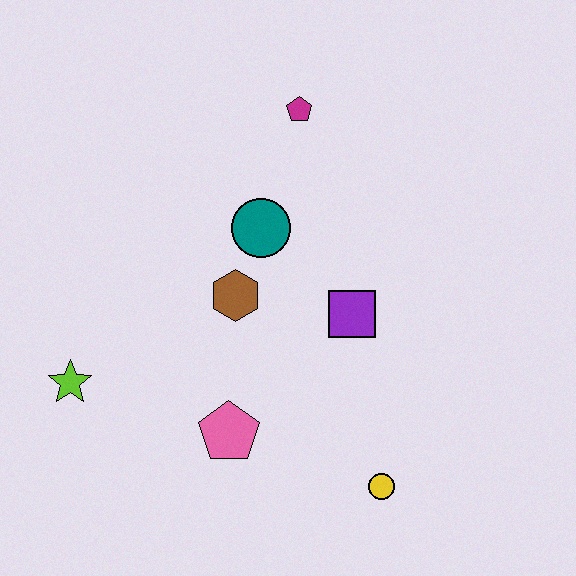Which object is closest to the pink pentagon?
The brown hexagon is closest to the pink pentagon.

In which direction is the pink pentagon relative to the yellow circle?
The pink pentagon is to the left of the yellow circle.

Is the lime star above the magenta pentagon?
No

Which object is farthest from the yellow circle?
The magenta pentagon is farthest from the yellow circle.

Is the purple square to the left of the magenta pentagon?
No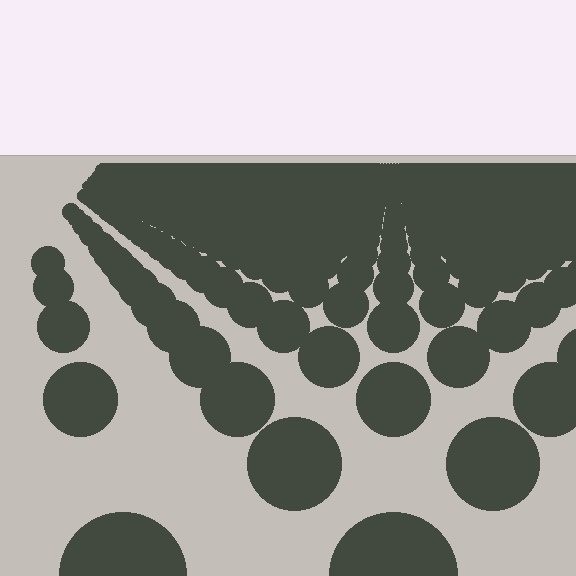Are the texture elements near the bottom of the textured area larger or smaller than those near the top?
Larger. Near the bottom, elements are closer to the viewer and appear at a bigger on-screen size.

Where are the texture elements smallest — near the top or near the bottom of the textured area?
Near the top.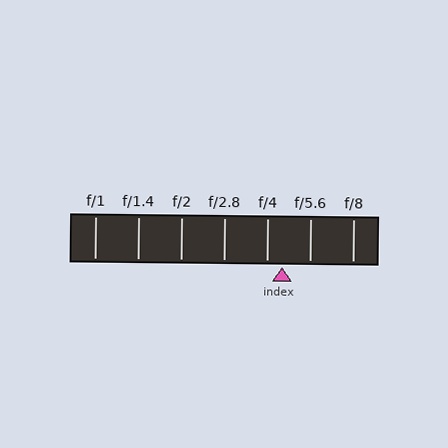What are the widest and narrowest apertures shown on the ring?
The widest aperture shown is f/1 and the narrowest is f/8.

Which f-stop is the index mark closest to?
The index mark is closest to f/4.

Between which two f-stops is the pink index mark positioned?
The index mark is between f/4 and f/5.6.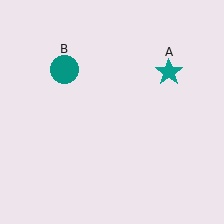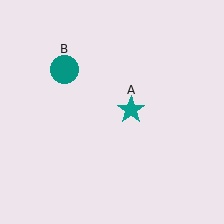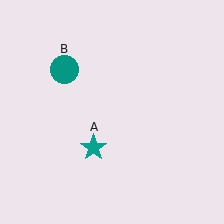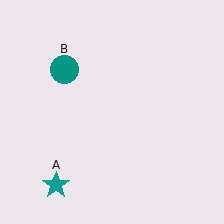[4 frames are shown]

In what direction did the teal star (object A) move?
The teal star (object A) moved down and to the left.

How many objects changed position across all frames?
1 object changed position: teal star (object A).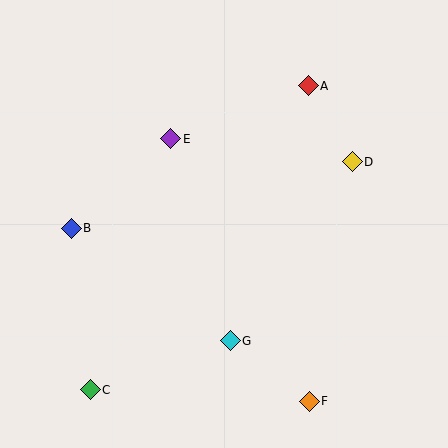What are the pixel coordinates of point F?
Point F is at (309, 401).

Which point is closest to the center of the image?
Point E at (171, 139) is closest to the center.